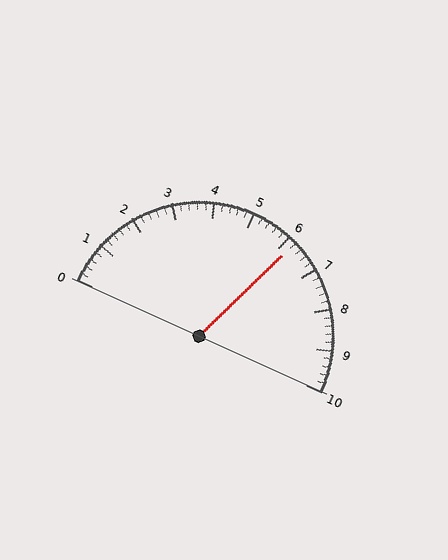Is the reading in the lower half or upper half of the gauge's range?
The reading is in the upper half of the range (0 to 10).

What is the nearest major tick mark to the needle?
The nearest major tick mark is 6.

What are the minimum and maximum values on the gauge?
The gauge ranges from 0 to 10.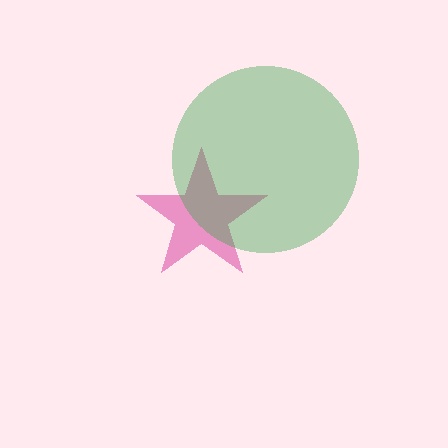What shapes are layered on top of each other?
The layered shapes are: a pink star, a green circle.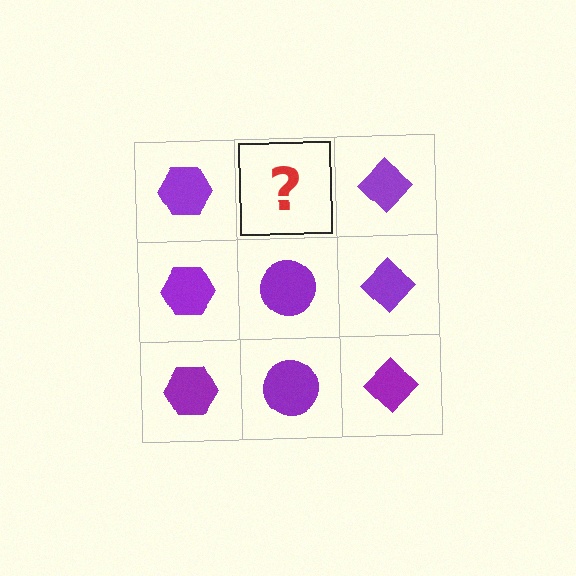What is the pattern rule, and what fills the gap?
The rule is that each column has a consistent shape. The gap should be filled with a purple circle.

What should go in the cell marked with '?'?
The missing cell should contain a purple circle.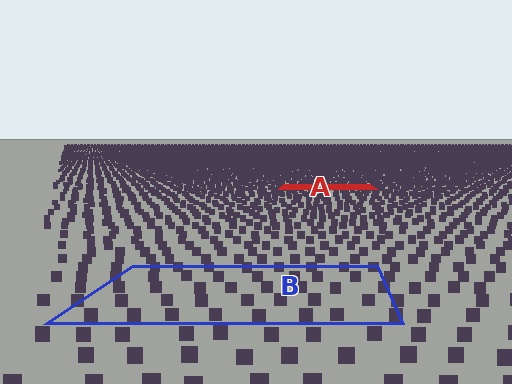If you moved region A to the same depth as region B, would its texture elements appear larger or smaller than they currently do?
They would appear larger. At a closer depth, the same texture elements are projected at a bigger on-screen size.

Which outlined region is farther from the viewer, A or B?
Region A is farther from the viewer — the texture elements inside it appear smaller and more densely packed.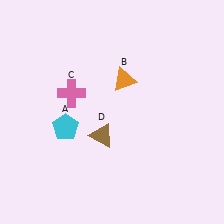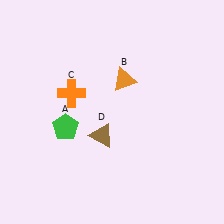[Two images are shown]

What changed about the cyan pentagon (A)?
In Image 1, A is cyan. In Image 2, it changed to green.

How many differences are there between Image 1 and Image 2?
There are 2 differences between the two images.